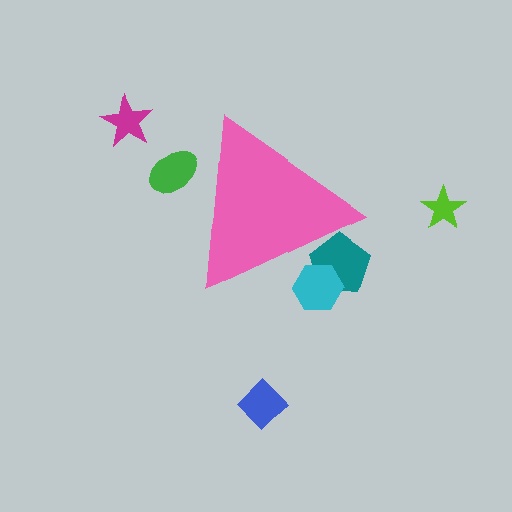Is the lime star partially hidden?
No, the lime star is fully visible.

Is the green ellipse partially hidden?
Yes, the green ellipse is partially hidden behind the pink triangle.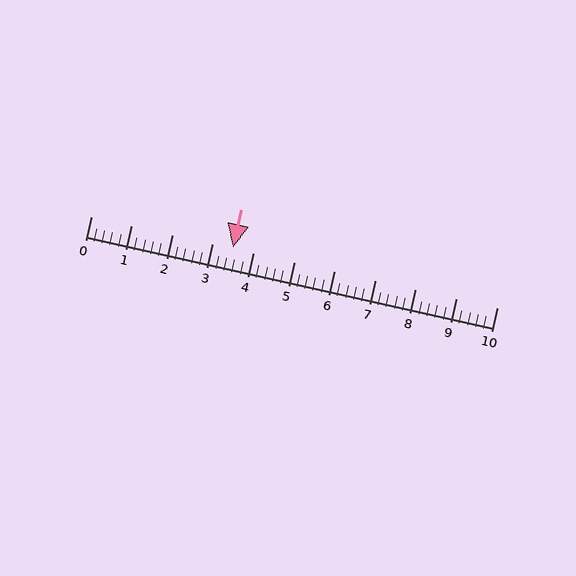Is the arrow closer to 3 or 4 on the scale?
The arrow is closer to 4.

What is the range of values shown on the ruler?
The ruler shows values from 0 to 10.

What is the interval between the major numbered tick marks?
The major tick marks are spaced 1 units apart.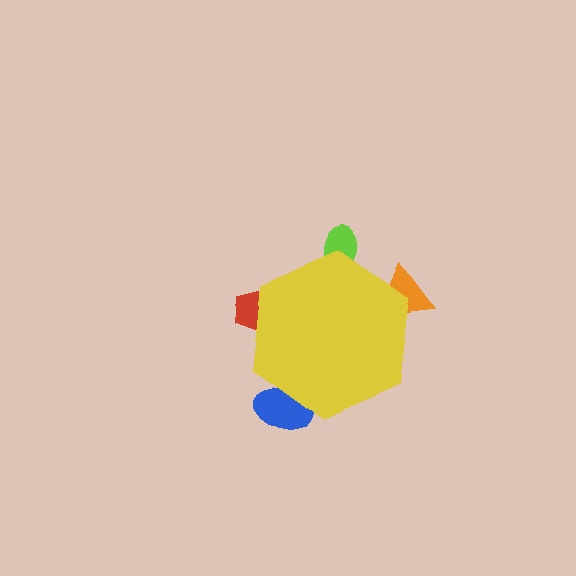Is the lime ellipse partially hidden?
Yes, the lime ellipse is partially hidden behind the yellow hexagon.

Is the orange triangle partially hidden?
Yes, the orange triangle is partially hidden behind the yellow hexagon.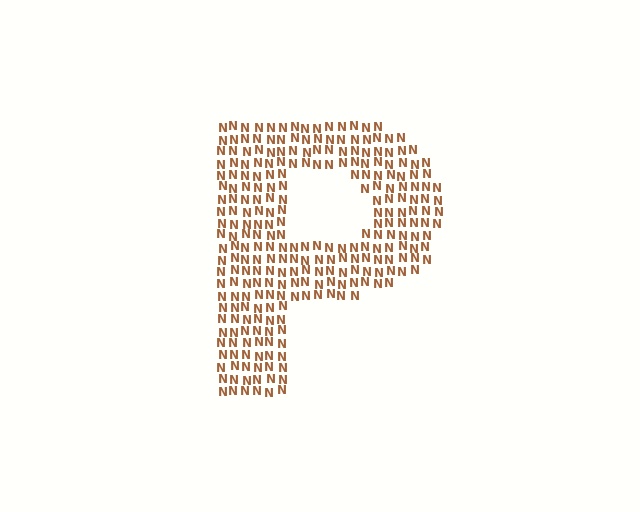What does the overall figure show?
The overall figure shows the letter P.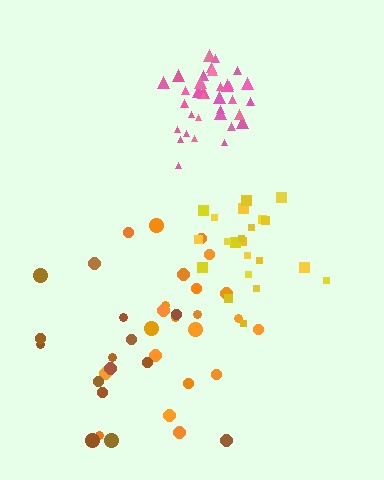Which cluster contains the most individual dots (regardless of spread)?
Pink (34).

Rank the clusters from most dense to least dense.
pink, yellow, orange, brown.